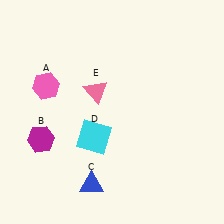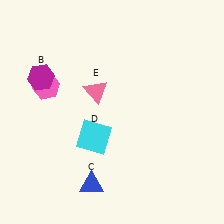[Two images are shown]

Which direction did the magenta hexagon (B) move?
The magenta hexagon (B) moved up.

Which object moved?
The magenta hexagon (B) moved up.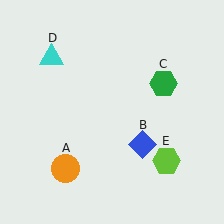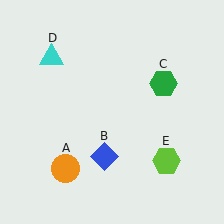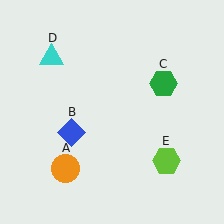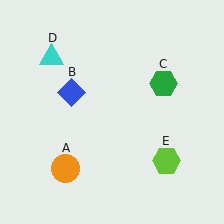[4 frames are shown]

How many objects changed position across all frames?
1 object changed position: blue diamond (object B).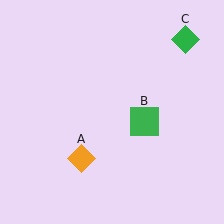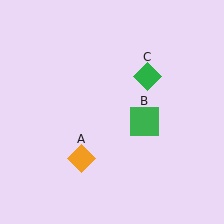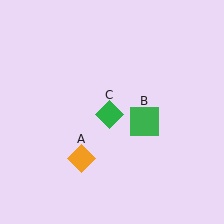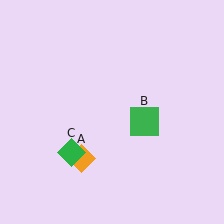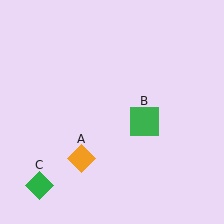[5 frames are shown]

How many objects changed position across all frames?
1 object changed position: green diamond (object C).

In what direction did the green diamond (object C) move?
The green diamond (object C) moved down and to the left.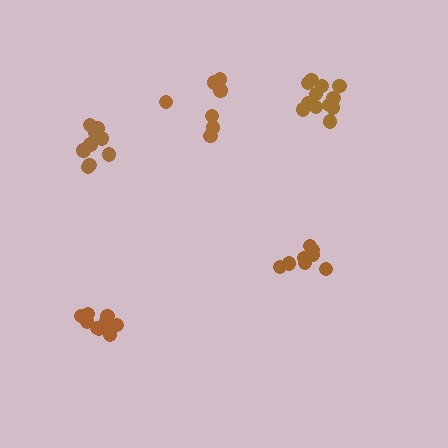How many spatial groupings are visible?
There are 5 spatial groupings.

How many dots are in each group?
Group 1: 8 dots, Group 2: 12 dots, Group 3: 7 dots, Group 4: 11 dots, Group 5: 11 dots (49 total).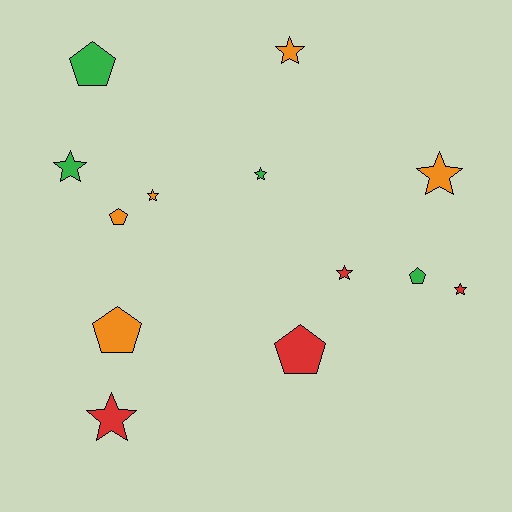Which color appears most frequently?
Orange, with 5 objects.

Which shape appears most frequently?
Star, with 8 objects.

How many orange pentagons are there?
There are 2 orange pentagons.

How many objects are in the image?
There are 13 objects.